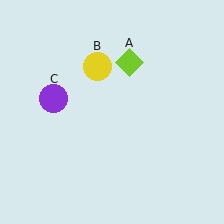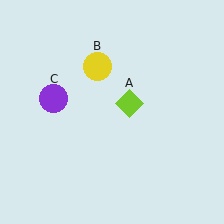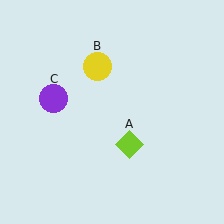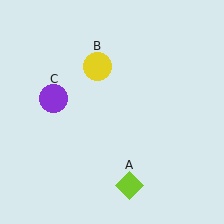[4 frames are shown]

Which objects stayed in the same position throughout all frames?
Yellow circle (object B) and purple circle (object C) remained stationary.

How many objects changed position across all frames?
1 object changed position: lime diamond (object A).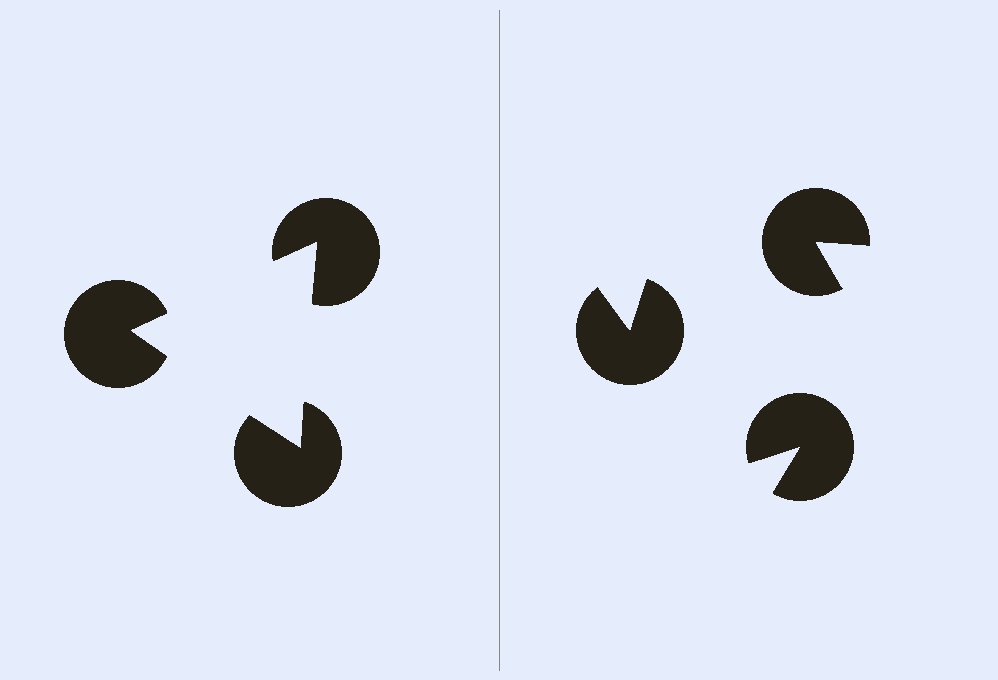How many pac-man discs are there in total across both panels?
6 — 3 on each side.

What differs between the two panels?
The pac-man discs are positioned identically on both sides; only the wedge orientations differ. On the left they align to a triangle; on the right they are misaligned.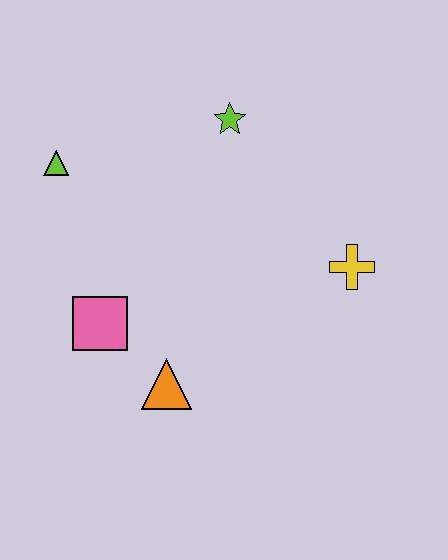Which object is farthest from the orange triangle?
The lime star is farthest from the orange triangle.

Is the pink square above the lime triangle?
No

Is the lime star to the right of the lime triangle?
Yes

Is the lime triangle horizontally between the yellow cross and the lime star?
No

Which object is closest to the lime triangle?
The pink square is closest to the lime triangle.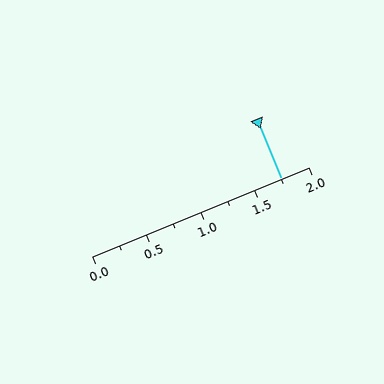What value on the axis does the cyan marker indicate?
The marker indicates approximately 1.75.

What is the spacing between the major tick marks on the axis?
The major ticks are spaced 0.5 apart.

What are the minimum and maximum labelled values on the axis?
The axis runs from 0.0 to 2.0.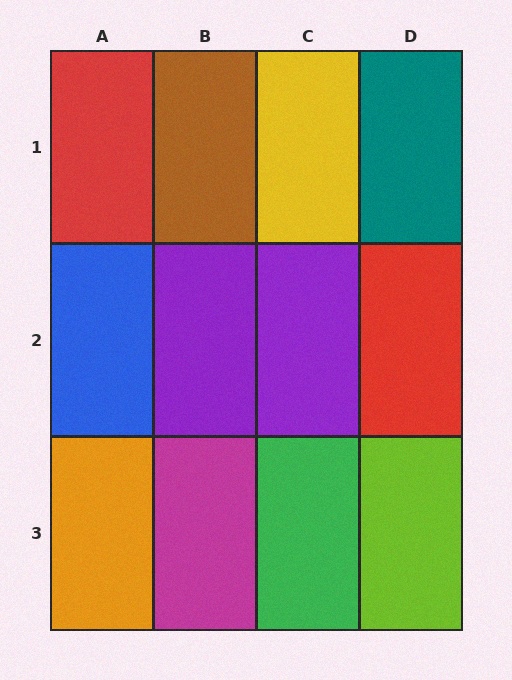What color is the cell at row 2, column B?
Purple.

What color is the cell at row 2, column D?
Red.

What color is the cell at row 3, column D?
Lime.